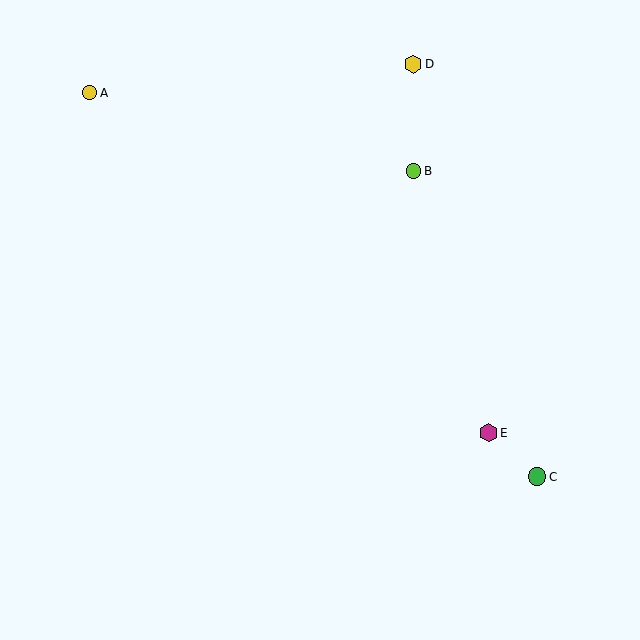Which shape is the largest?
The magenta hexagon (labeled E) is the largest.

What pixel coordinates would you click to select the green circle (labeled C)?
Click at (537, 477) to select the green circle C.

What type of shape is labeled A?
Shape A is a yellow circle.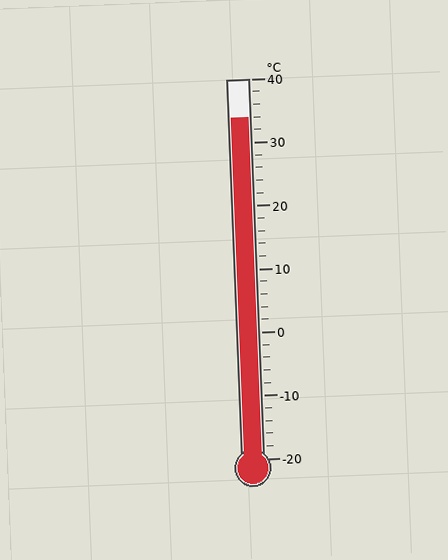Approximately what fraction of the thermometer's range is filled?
The thermometer is filled to approximately 90% of its range.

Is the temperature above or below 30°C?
The temperature is above 30°C.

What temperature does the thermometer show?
The thermometer shows approximately 34°C.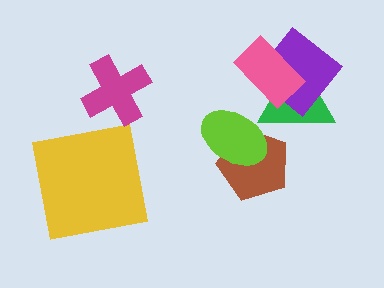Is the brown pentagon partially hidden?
Yes, it is partially covered by another shape.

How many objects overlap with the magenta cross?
0 objects overlap with the magenta cross.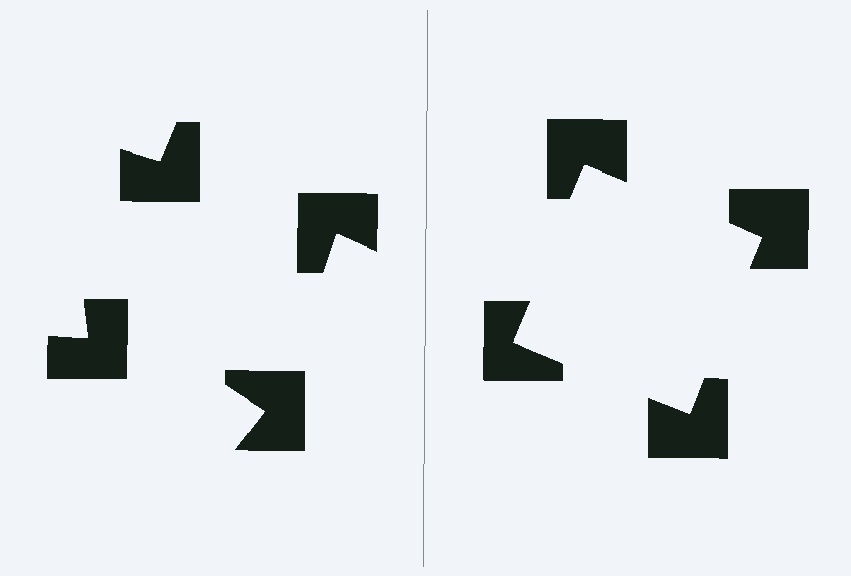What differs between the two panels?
The notched squares are positioned identically on both sides; only the wedge orientations differ. On the right they align to a square; on the left they are misaligned.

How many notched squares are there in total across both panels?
8 — 4 on each side.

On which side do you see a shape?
An illusory square appears on the right side. On the left side the wedge cuts are rotated, so no coherent shape forms.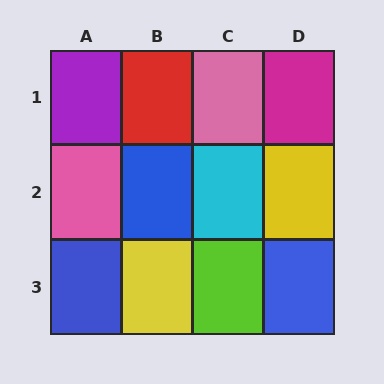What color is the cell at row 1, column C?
Pink.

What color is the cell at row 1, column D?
Magenta.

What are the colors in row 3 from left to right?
Blue, yellow, lime, blue.